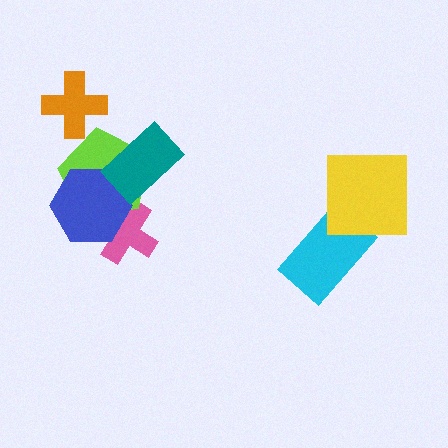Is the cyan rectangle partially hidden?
Yes, it is partially covered by another shape.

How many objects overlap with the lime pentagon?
3 objects overlap with the lime pentagon.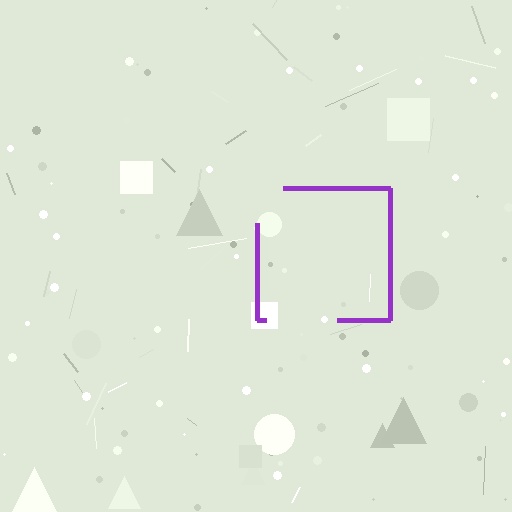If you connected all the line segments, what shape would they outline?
They would outline a square.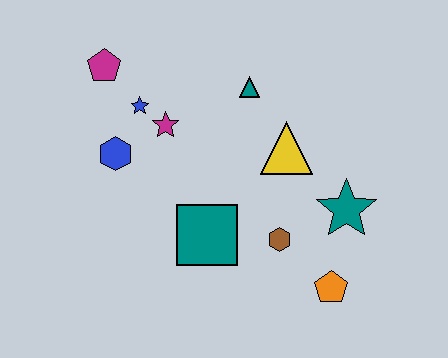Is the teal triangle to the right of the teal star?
No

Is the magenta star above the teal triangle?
No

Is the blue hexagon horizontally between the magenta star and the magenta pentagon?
Yes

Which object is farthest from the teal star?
The magenta pentagon is farthest from the teal star.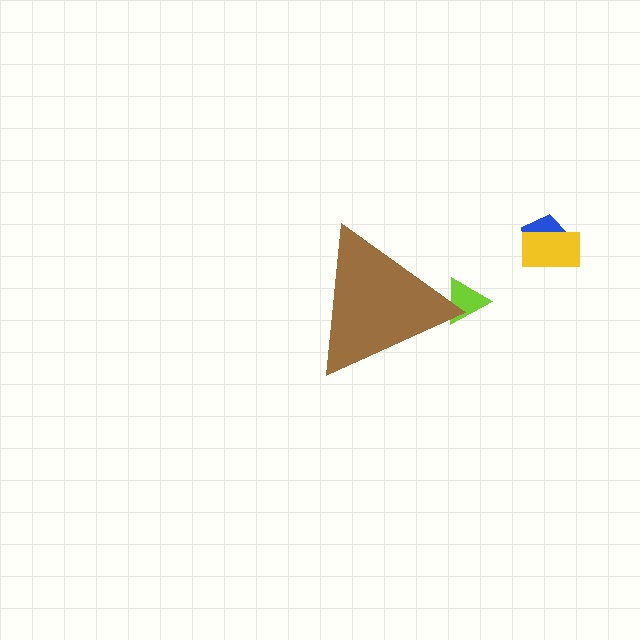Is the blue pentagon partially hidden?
No, the blue pentagon is fully visible.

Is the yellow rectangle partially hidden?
No, the yellow rectangle is fully visible.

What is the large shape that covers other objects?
A brown triangle.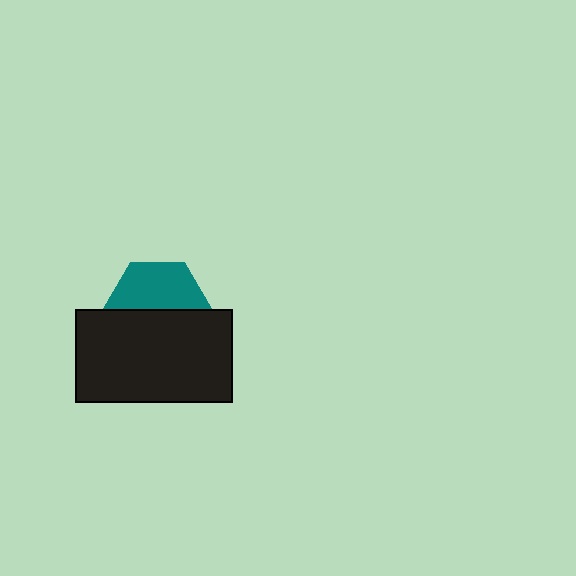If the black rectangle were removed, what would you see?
You would see the complete teal hexagon.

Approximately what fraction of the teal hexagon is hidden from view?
Roughly 49% of the teal hexagon is hidden behind the black rectangle.